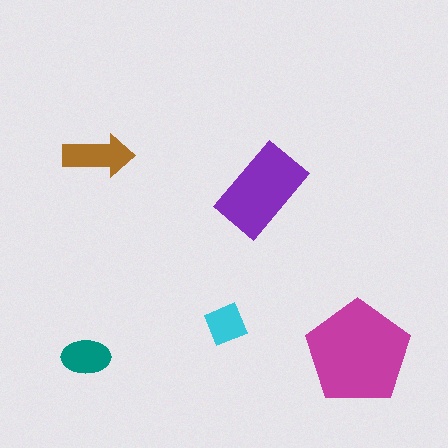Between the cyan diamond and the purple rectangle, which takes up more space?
The purple rectangle.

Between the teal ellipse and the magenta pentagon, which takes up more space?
The magenta pentagon.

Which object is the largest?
The magenta pentagon.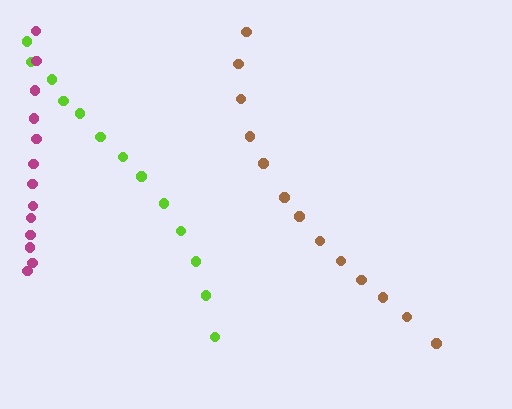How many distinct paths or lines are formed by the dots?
There are 3 distinct paths.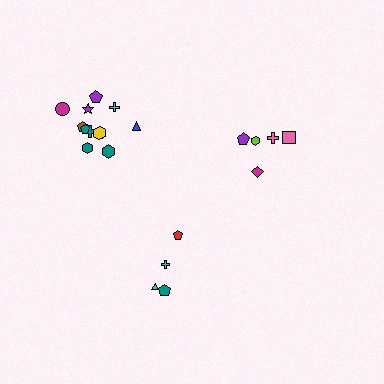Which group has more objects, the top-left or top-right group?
The top-left group.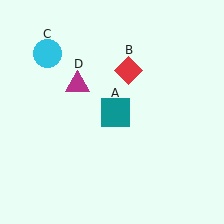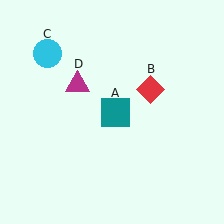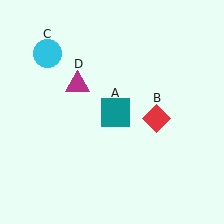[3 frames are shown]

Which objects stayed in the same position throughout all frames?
Teal square (object A) and cyan circle (object C) and magenta triangle (object D) remained stationary.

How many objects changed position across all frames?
1 object changed position: red diamond (object B).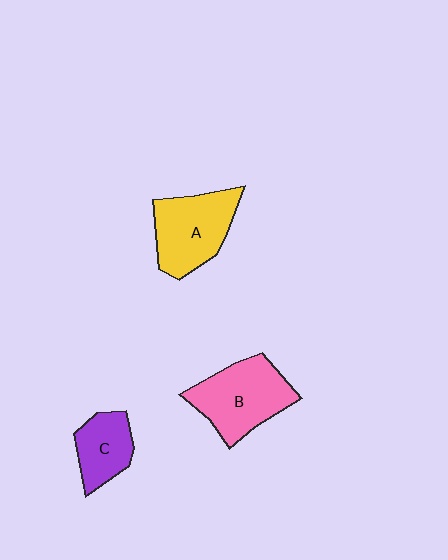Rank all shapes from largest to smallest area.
From largest to smallest: B (pink), A (yellow), C (purple).